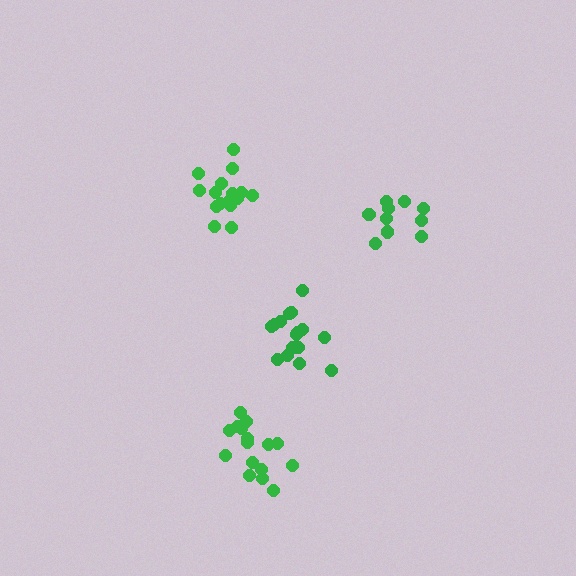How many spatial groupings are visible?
There are 4 spatial groupings.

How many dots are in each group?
Group 1: 16 dots, Group 2: 16 dots, Group 3: 16 dots, Group 4: 11 dots (59 total).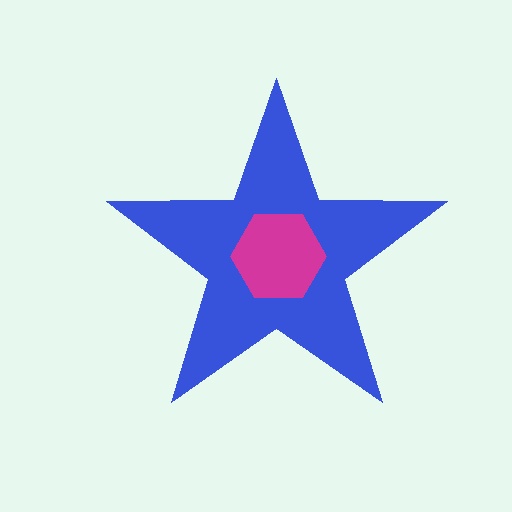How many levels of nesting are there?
2.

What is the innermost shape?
The magenta hexagon.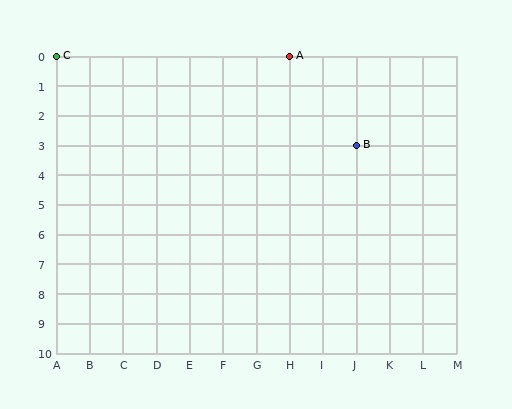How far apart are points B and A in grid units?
Points B and A are 2 columns and 3 rows apart (about 3.6 grid units diagonally).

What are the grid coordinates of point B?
Point B is at grid coordinates (J, 3).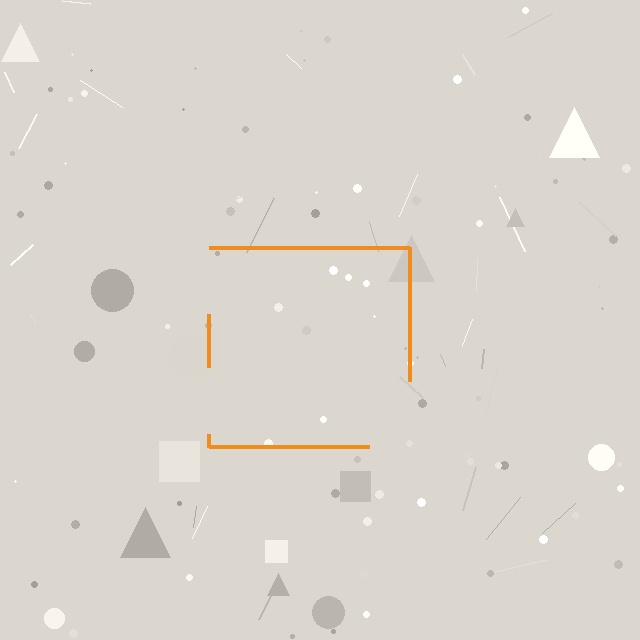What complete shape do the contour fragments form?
The contour fragments form a square.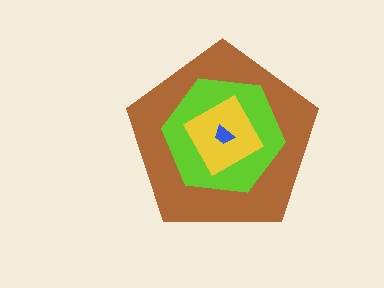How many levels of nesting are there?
4.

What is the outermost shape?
The brown pentagon.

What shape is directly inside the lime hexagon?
The yellow diamond.